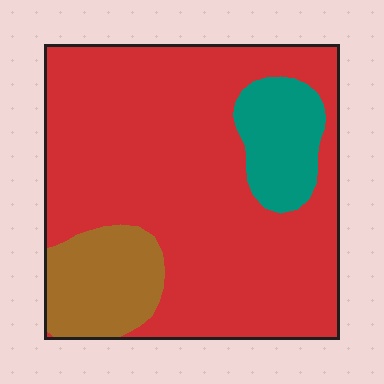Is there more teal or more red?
Red.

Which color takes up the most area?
Red, at roughly 75%.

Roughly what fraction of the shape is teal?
Teal covers 11% of the shape.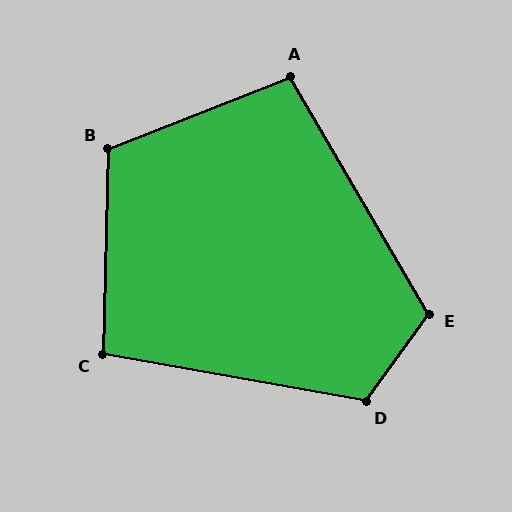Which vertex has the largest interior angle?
D, at approximately 116 degrees.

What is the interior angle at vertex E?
Approximately 114 degrees (obtuse).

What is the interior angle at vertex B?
Approximately 113 degrees (obtuse).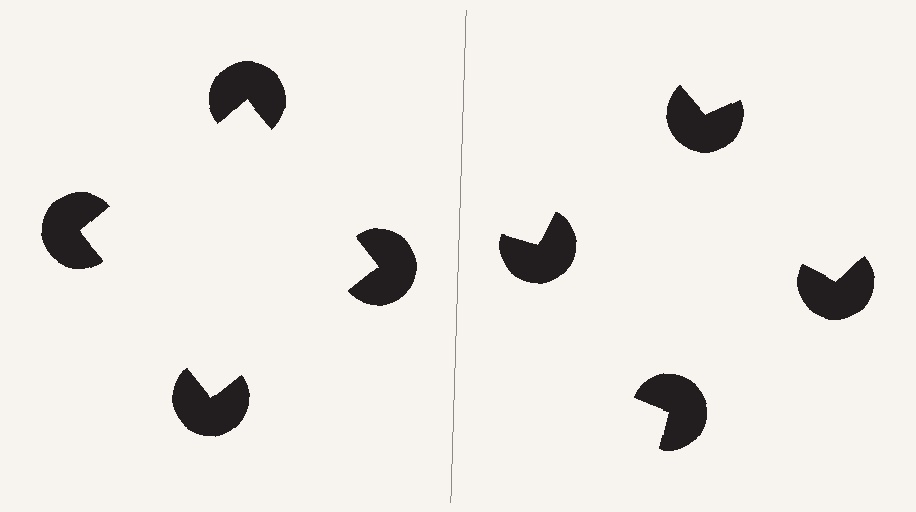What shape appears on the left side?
An illusory square.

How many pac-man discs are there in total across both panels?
8 — 4 on each side.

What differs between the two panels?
The pac-man discs are positioned identically on both sides; only the wedge orientations differ. On the left they align to a square; on the right they are misaligned.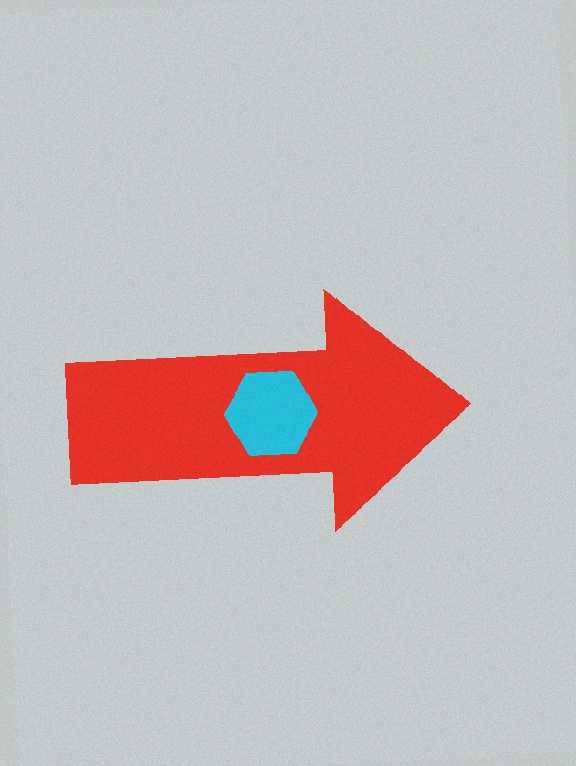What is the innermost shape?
The cyan hexagon.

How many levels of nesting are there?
2.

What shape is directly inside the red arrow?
The cyan hexagon.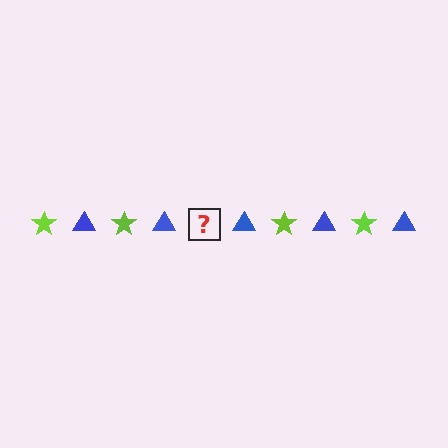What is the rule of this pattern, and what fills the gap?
The rule is that the pattern alternates between lime star and blue triangle. The gap should be filled with a lime star.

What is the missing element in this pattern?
The missing element is a lime star.